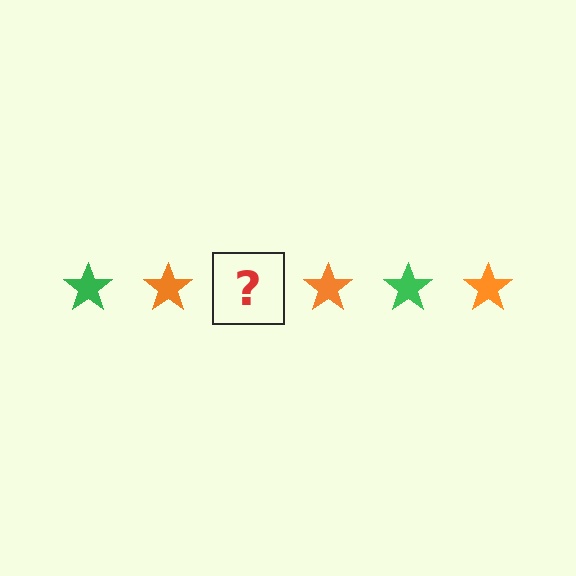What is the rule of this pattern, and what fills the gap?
The rule is that the pattern cycles through green, orange stars. The gap should be filled with a green star.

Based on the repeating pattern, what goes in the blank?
The blank should be a green star.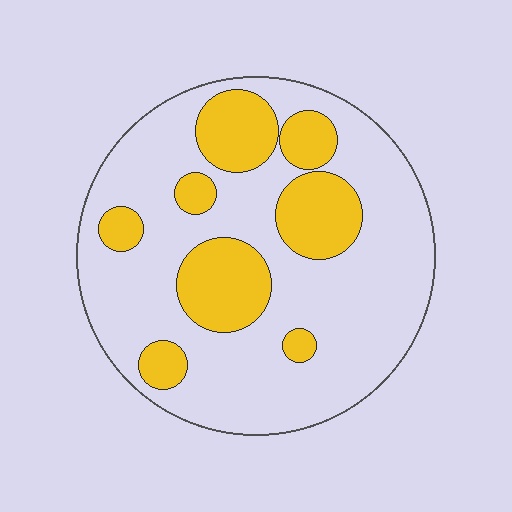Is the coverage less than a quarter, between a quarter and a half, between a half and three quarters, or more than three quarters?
Between a quarter and a half.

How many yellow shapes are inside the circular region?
8.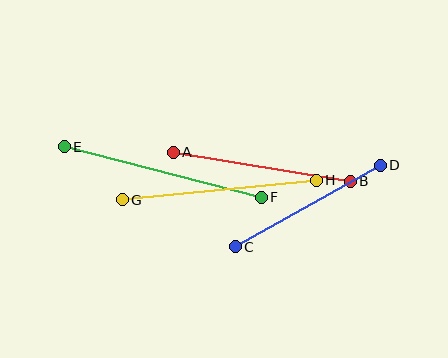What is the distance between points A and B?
The distance is approximately 179 pixels.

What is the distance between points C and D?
The distance is approximately 166 pixels.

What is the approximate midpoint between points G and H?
The midpoint is at approximately (219, 190) pixels.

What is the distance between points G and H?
The distance is approximately 195 pixels.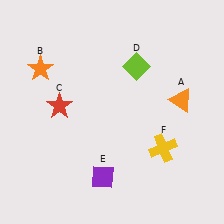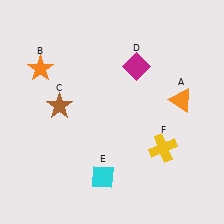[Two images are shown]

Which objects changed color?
C changed from red to brown. D changed from lime to magenta. E changed from purple to cyan.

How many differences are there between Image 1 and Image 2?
There are 3 differences between the two images.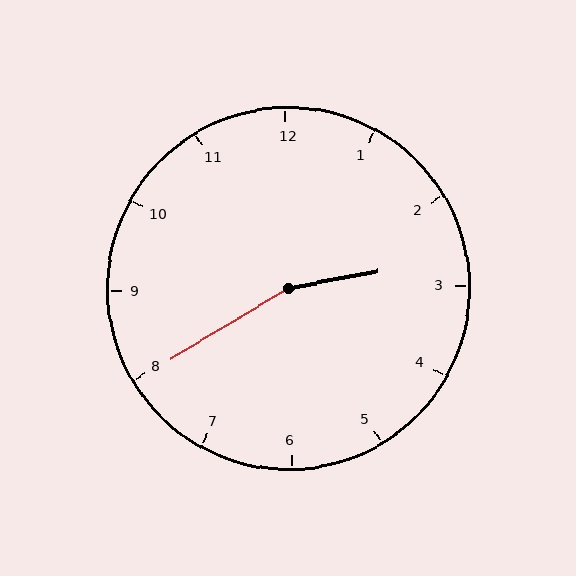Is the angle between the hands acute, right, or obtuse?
It is obtuse.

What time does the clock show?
2:40.